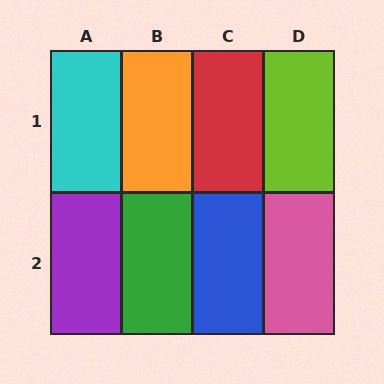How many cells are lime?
1 cell is lime.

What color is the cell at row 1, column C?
Red.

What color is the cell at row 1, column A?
Cyan.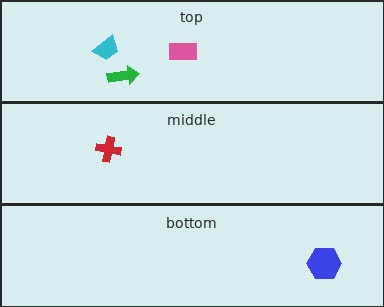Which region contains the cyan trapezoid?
The top region.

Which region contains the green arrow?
The top region.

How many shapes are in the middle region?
1.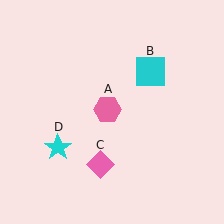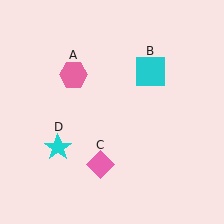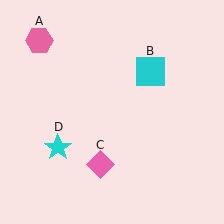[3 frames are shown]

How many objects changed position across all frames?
1 object changed position: pink hexagon (object A).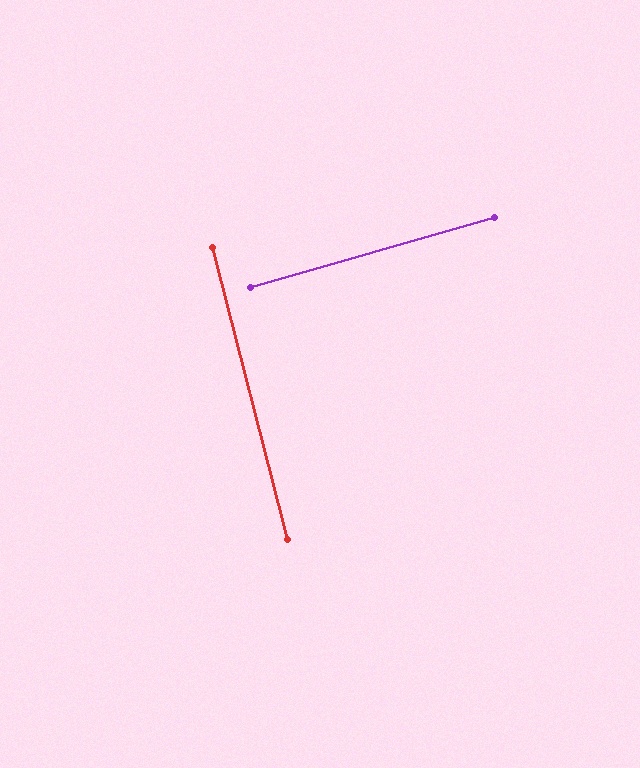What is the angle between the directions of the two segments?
Approximately 88 degrees.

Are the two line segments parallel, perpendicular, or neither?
Perpendicular — they meet at approximately 88°.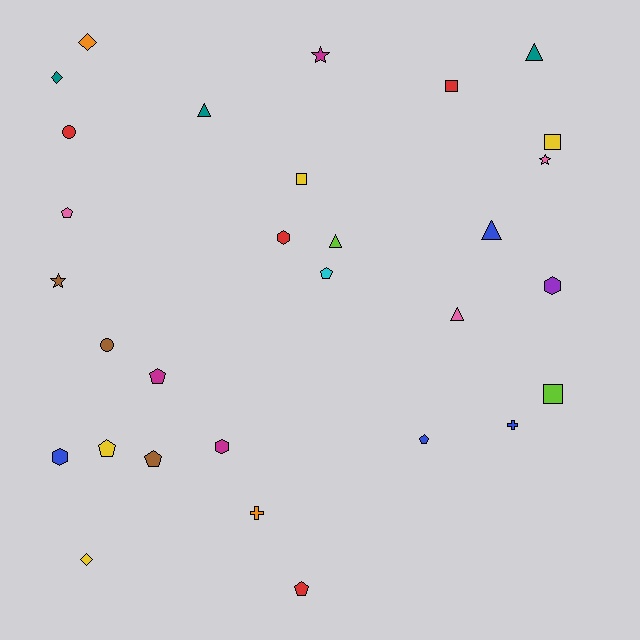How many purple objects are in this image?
There is 1 purple object.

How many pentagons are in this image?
There are 7 pentagons.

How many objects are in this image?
There are 30 objects.